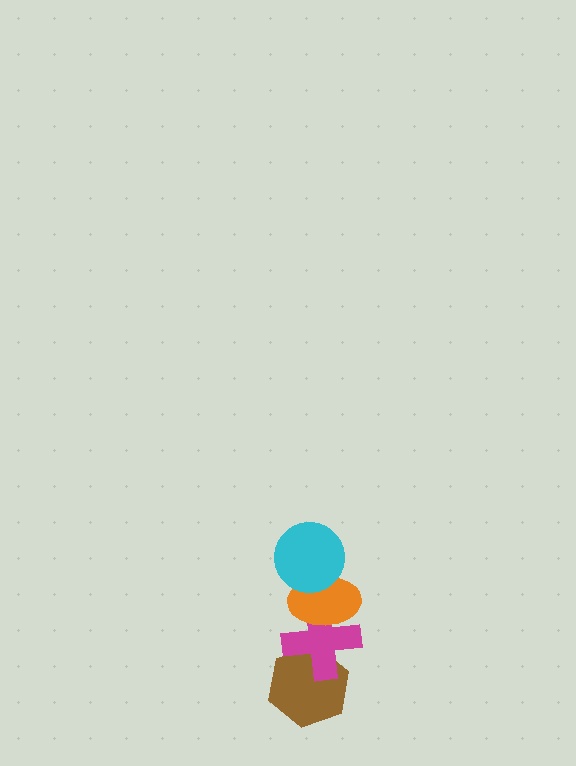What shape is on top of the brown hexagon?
The magenta cross is on top of the brown hexagon.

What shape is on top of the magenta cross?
The orange ellipse is on top of the magenta cross.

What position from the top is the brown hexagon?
The brown hexagon is 4th from the top.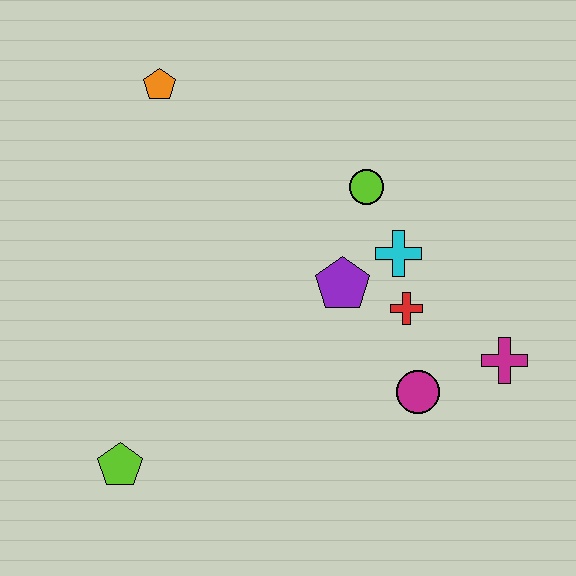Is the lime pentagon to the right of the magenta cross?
No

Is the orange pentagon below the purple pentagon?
No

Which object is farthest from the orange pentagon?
The magenta cross is farthest from the orange pentagon.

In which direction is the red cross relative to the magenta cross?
The red cross is to the left of the magenta cross.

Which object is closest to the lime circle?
The cyan cross is closest to the lime circle.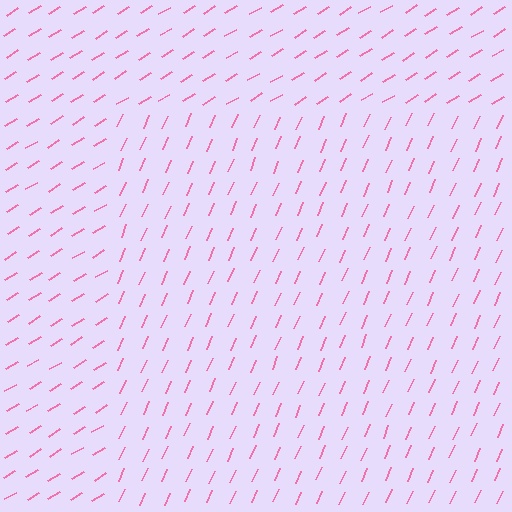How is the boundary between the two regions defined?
The boundary is defined purely by a change in line orientation (approximately 35 degrees difference). All lines are the same color and thickness.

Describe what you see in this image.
The image is filled with small pink line segments. A rectangle region in the image has lines oriented differently from the surrounding lines, creating a visible texture boundary.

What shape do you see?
I see a rectangle.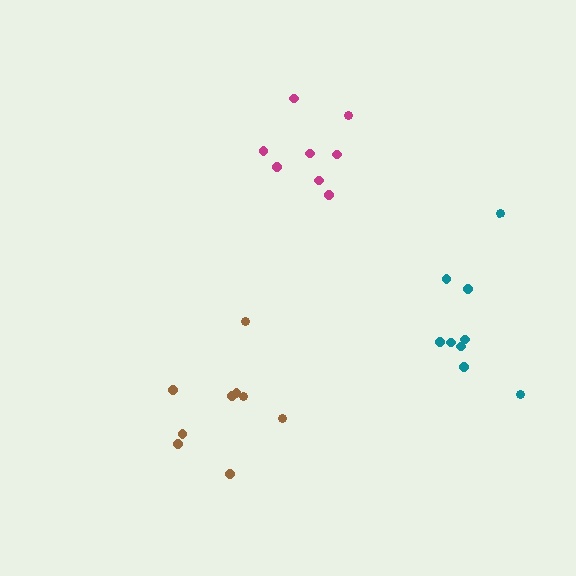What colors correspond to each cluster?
The clusters are colored: magenta, brown, teal.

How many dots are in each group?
Group 1: 8 dots, Group 2: 9 dots, Group 3: 9 dots (26 total).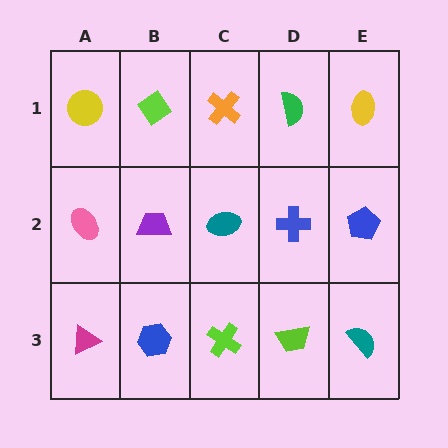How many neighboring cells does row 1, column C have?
3.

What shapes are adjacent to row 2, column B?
A lime diamond (row 1, column B), a blue hexagon (row 3, column B), a pink ellipse (row 2, column A), a teal ellipse (row 2, column C).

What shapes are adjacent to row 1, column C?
A teal ellipse (row 2, column C), a lime diamond (row 1, column B), a green semicircle (row 1, column D).